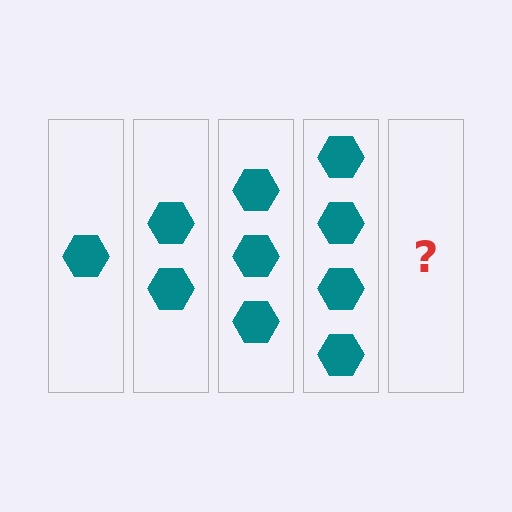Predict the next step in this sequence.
The next step is 5 hexagons.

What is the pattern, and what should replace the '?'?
The pattern is that each step adds one more hexagon. The '?' should be 5 hexagons.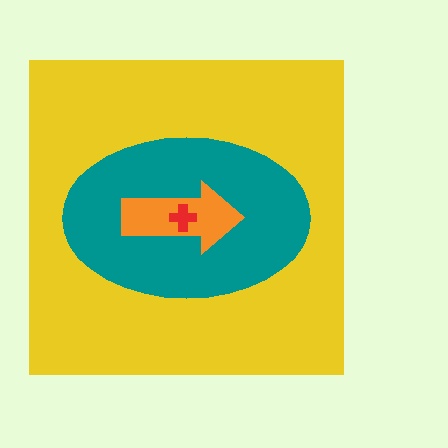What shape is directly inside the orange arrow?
The red cross.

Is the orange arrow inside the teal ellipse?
Yes.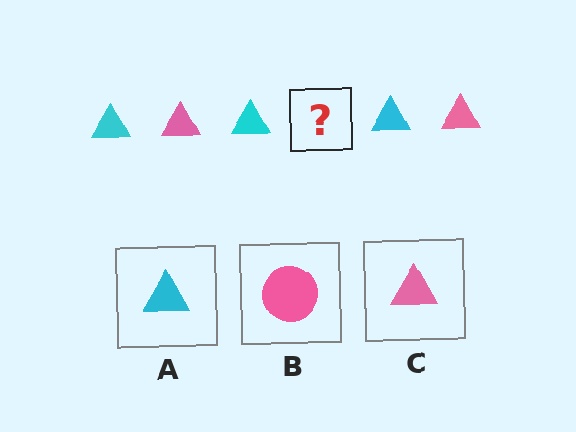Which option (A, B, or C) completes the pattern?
C.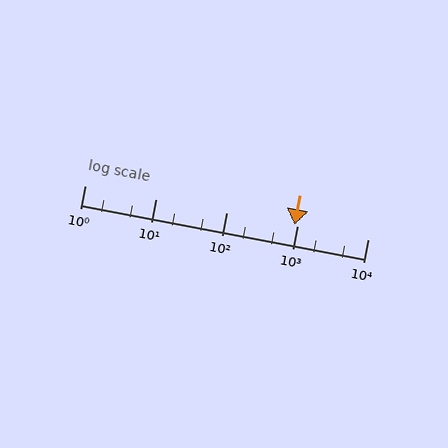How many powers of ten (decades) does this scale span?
The scale spans 4 decades, from 1 to 10000.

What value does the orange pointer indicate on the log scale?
The pointer indicates approximately 910.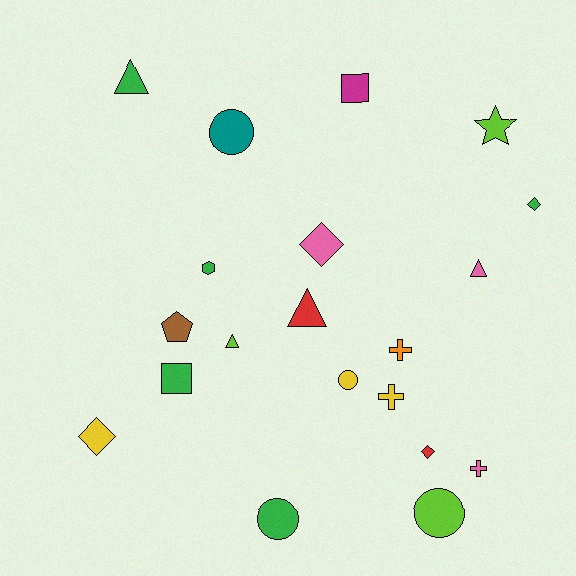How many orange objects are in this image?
There is 1 orange object.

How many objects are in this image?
There are 20 objects.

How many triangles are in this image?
There are 4 triangles.